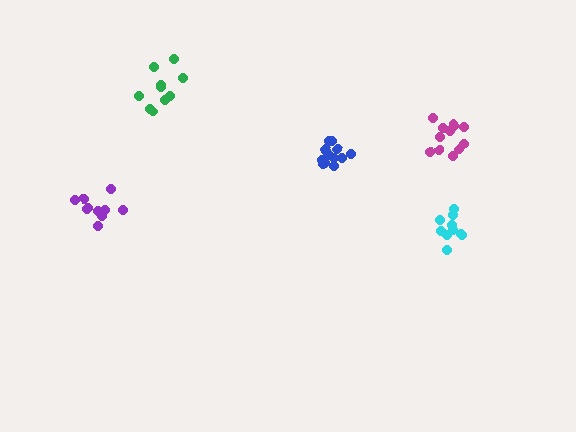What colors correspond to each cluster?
The clusters are colored: purple, blue, magenta, green, cyan.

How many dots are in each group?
Group 1: 10 dots, Group 2: 13 dots, Group 3: 12 dots, Group 4: 10 dots, Group 5: 10 dots (55 total).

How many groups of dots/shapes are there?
There are 5 groups.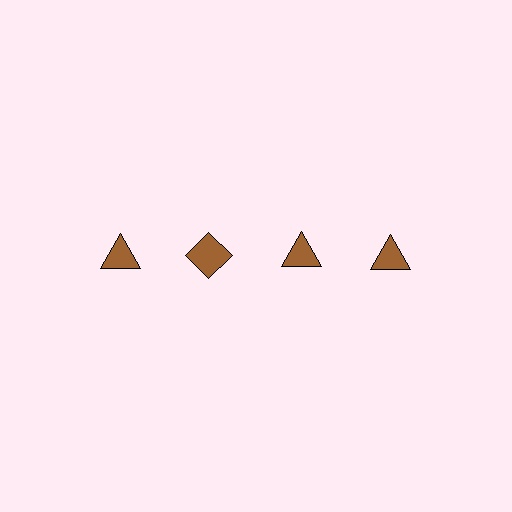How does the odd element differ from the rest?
It has a different shape: diamond instead of triangle.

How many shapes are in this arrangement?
There are 4 shapes arranged in a grid pattern.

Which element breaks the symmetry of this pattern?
The brown diamond in the top row, second from left column breaks the symmetry. All other shapes are brown triangles.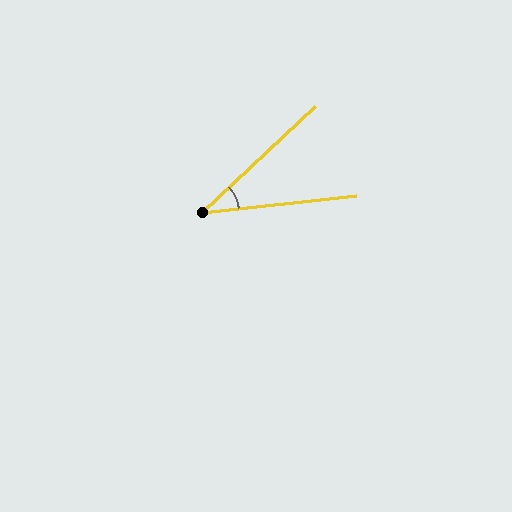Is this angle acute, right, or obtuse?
It is acute.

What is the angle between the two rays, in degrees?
Approximately 37 degrees.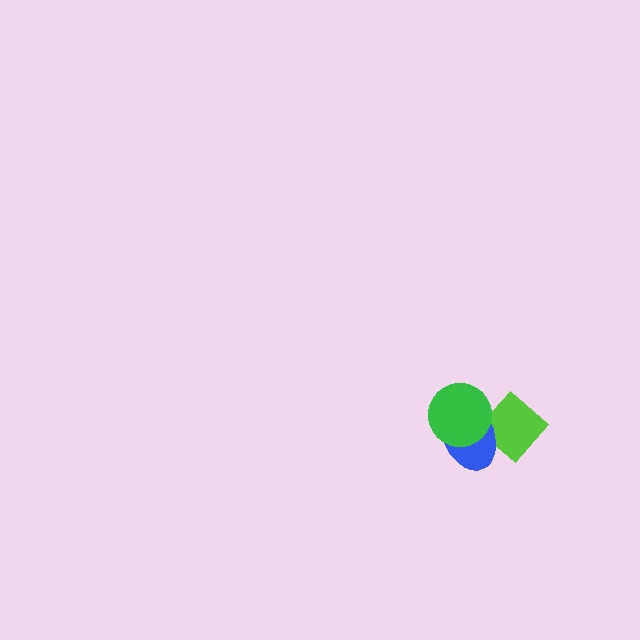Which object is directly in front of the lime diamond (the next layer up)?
The blue ellipse is directly in front of the lime diamond.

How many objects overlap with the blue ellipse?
2 objects overlap with the blue ellipse.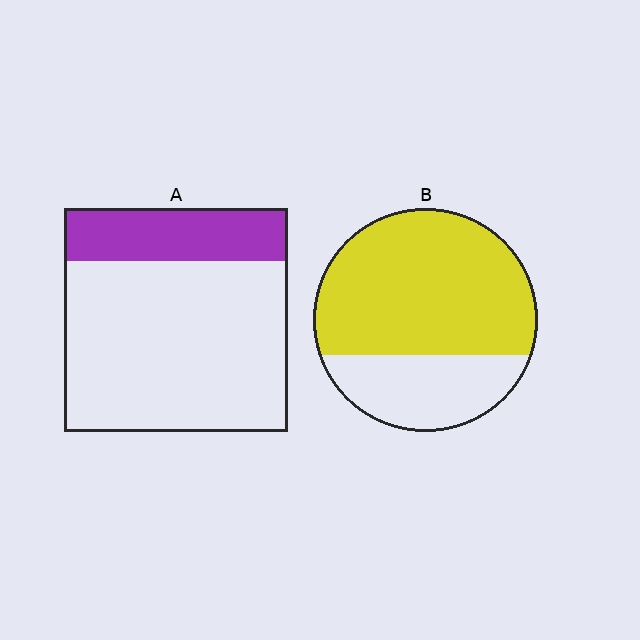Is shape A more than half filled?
No.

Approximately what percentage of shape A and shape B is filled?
A is approximately 25% and B is approximately 70%.